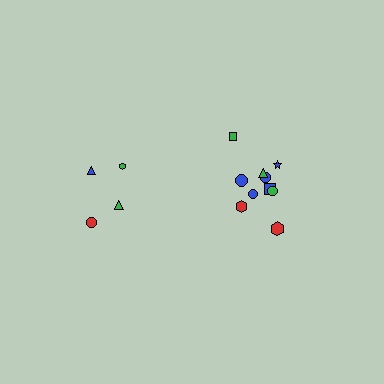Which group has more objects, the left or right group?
The right group.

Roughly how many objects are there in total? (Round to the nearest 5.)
Roughly 15 objects in total.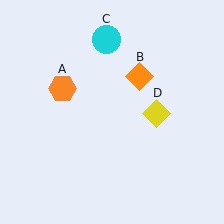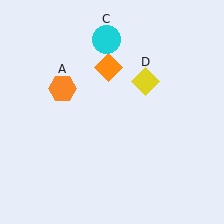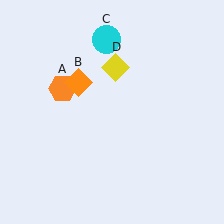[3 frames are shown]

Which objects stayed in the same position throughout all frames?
Orange hexagon (object A) and cyan circle (object C) remained stationary.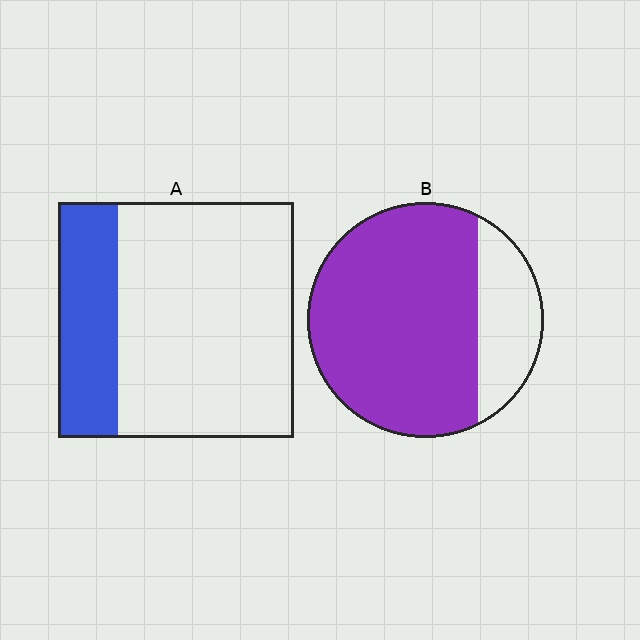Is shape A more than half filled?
No.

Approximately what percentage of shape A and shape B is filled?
A is approximately 25% and B is approximately 75%.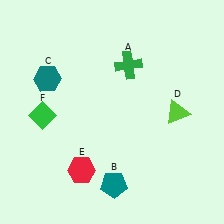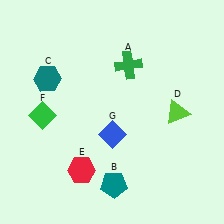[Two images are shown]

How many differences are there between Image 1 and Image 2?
There is 1 difference between the two images.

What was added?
A blue diamond (G) was added in Image 2.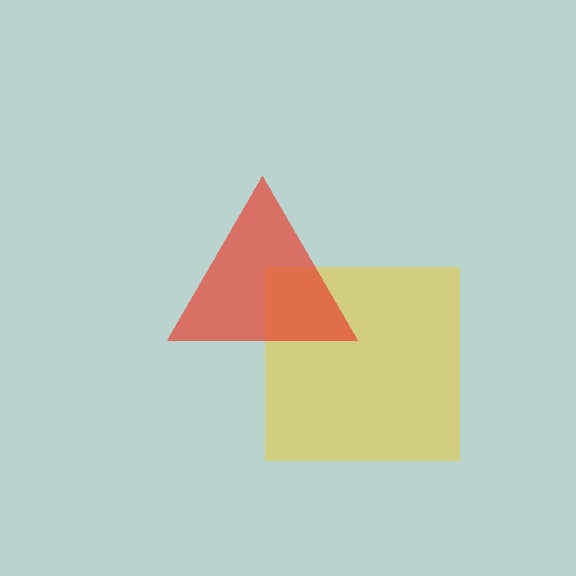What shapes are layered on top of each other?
The layered shapes are: a yellow square, a red triangle.